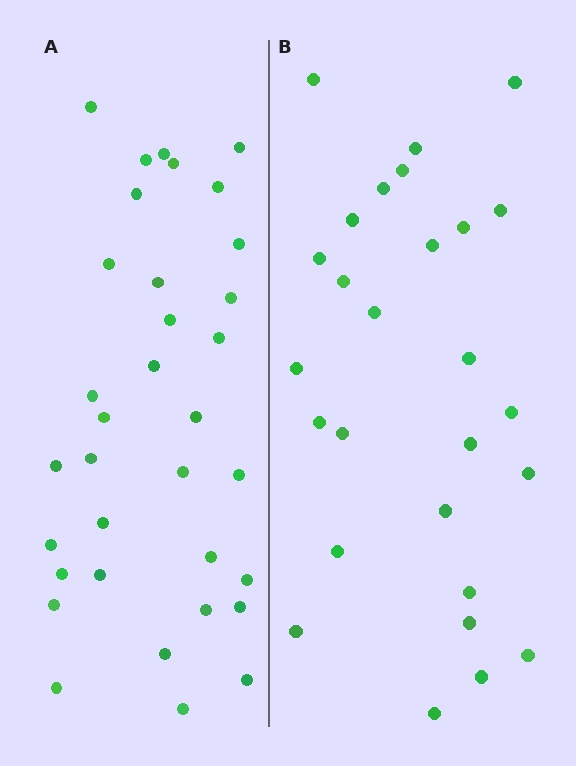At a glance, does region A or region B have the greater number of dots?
Region A (the left region) has more dots.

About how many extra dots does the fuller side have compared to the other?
Region A has roughly 8 or so more dots than region B.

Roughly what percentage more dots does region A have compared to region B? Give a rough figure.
About 25% more.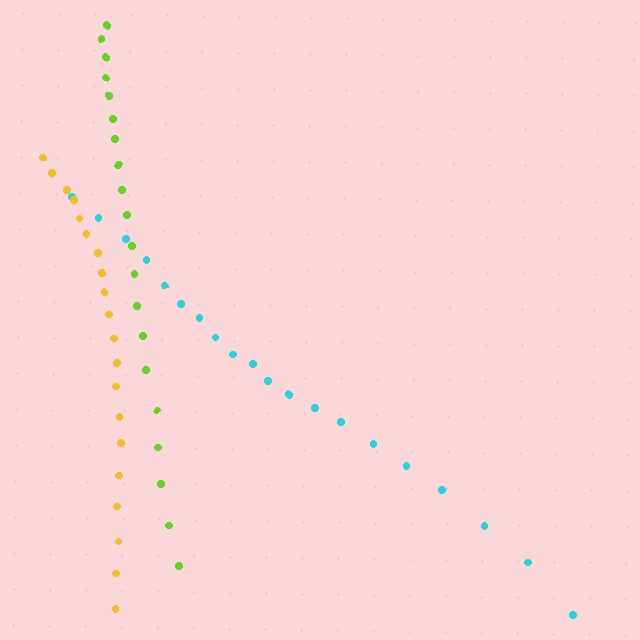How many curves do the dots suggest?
There are 3 distinct paths.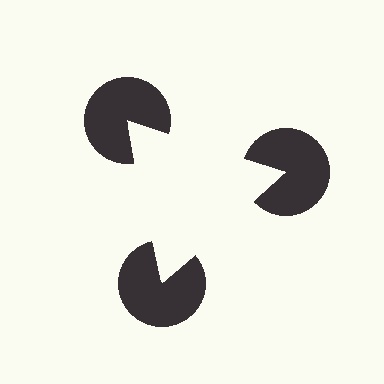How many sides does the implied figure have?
3 sides.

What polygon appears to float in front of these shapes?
An illusory triangle — its edges are inferred from the aligned wedge cuts in the pac-man discs, not physically drawn.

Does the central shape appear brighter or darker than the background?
It typically appears slightly brighter than the background, even though no actual brightness change is drawn.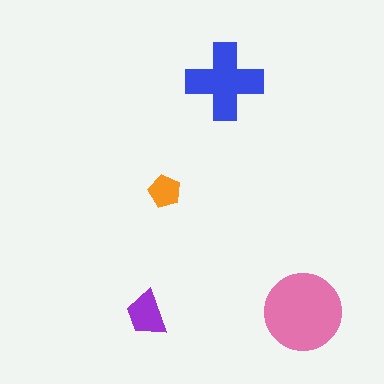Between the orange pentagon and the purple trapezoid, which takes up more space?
The purple trapezoid.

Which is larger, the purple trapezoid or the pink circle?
The pink circle.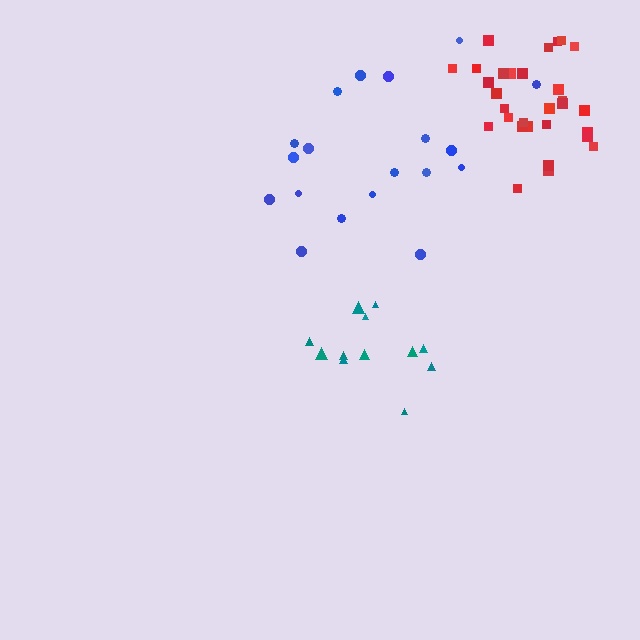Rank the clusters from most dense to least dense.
red, teal, blue.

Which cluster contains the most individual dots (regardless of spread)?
Red (30).